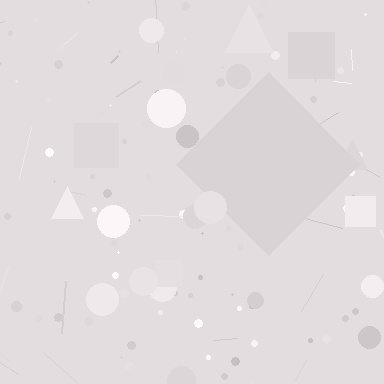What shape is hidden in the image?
A diamond is hidden in the image.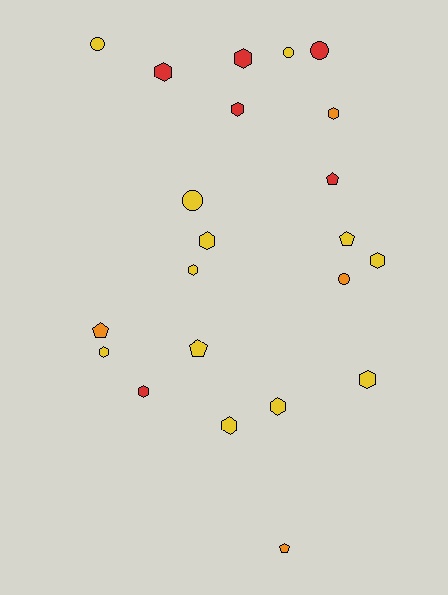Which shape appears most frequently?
Hexagon, with 12 objects.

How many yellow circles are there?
There are 3 yellow circles.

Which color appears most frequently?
Yellow, with 12 objects.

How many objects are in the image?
There are 22 objects.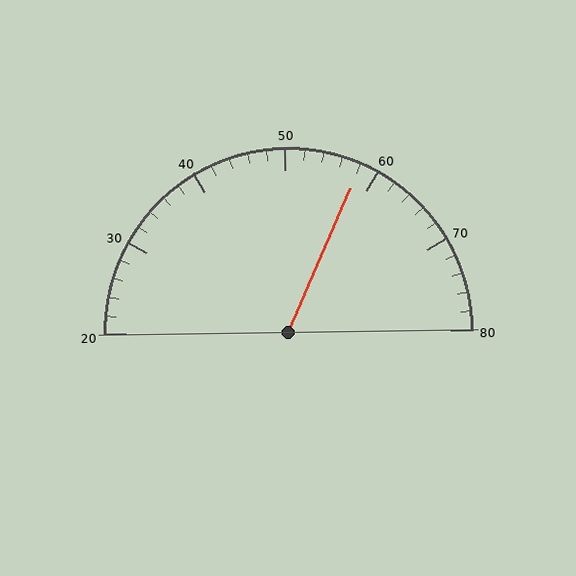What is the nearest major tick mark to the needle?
The nearest major tick mark is 60.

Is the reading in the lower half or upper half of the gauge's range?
The reading is in the upper half of the range (20 to 80).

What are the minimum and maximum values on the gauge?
The gauge ranges from 20 to 80.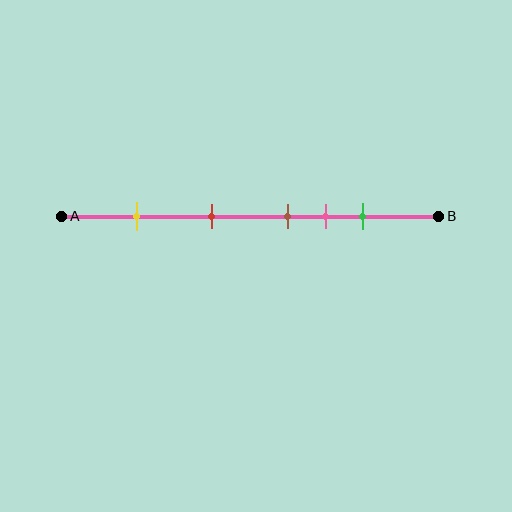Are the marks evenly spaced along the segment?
No, the marks are not evenly spaced.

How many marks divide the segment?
There are 5 marks dividing the segment.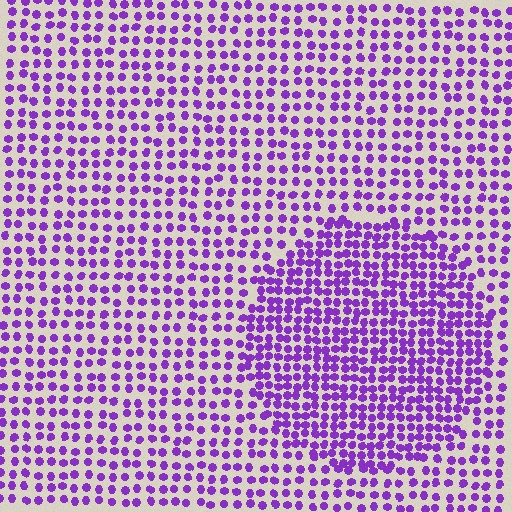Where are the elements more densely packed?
The elements are more densely packed inside the circle boundary.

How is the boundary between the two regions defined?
The boundary is defined by a change in element density (approximately 1.7x ratio). All elements are the same color, size, and shape.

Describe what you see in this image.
The image contains small purple elements arranged at two different densities. A circle-shaped region is visible where the elements are more densely packed than the surrounding area.